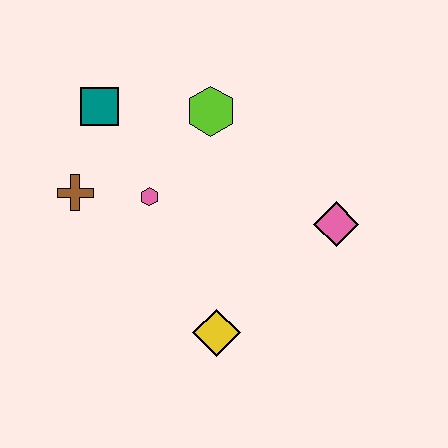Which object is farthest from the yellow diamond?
The teal square is farthest from the yellow diamond.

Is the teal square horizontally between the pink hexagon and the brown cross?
Yes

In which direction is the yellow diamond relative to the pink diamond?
The yellow diamond is to the left of the pink diamond.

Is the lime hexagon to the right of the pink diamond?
No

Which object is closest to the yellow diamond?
The pink hexagon is closest to the yellow diamond.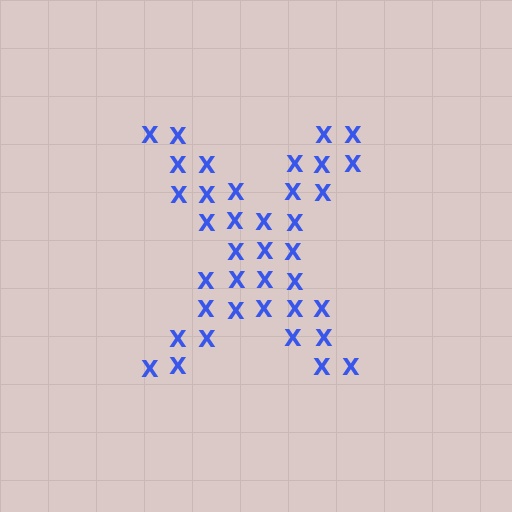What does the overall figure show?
The overall figure shows the letter X.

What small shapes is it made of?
It is made of small letter X's.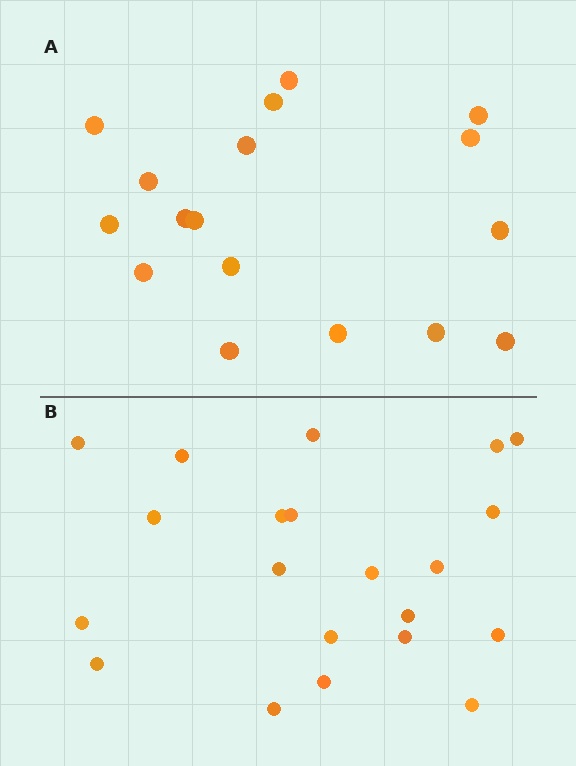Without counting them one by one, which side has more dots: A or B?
Region B (the bottom region) has more dots.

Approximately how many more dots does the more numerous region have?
Region B has about 4 more dots than region A.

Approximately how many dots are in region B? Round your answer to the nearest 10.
About 20 dots. (The exact count is 21, which rounds to 20.)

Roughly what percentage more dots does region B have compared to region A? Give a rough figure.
About 25% more.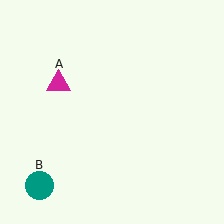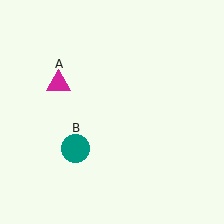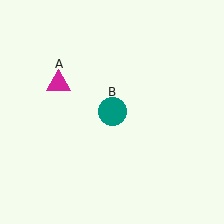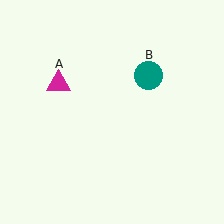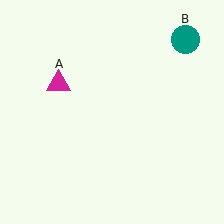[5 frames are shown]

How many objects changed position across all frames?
1 object changed position: teal circle (object B).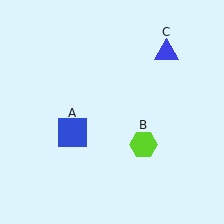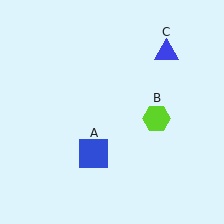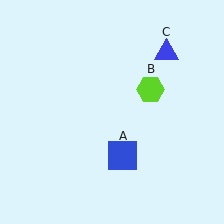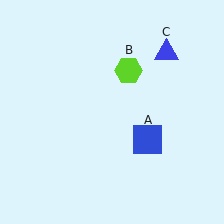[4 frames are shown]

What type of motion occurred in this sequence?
The blue square (object A), lime hexagon (object B) rotated counterclockwise around the center of the scene.